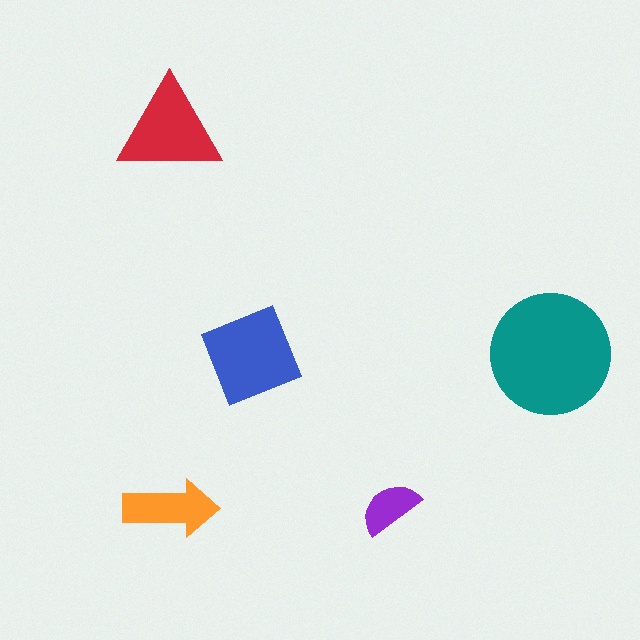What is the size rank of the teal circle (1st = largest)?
1st.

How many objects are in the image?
There are 5 objects in the image.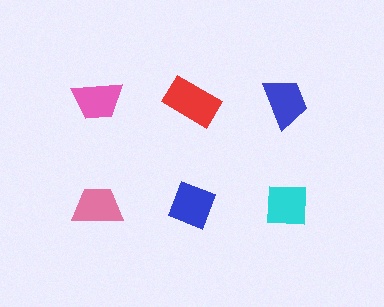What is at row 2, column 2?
A blue diamond.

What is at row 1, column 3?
A blue trapezoid.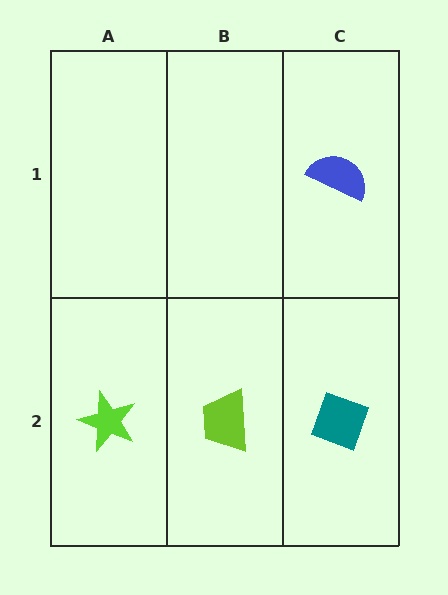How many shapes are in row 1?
1 shape.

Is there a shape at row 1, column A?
No, that cell is empty.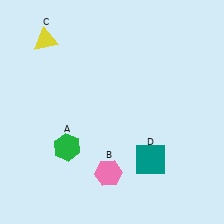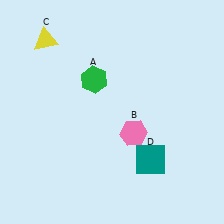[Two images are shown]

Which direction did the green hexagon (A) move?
The green hexagon (A) moved up.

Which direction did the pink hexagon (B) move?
The pink hexagon (B) moved up.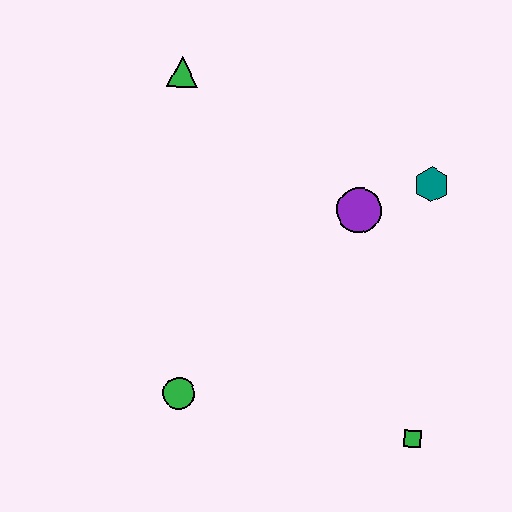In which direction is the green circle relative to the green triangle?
The green circle is below the green triangle.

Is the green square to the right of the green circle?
Yes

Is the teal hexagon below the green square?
No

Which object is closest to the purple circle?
The teal hexagon is closest to the purple circle.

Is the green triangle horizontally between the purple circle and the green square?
No